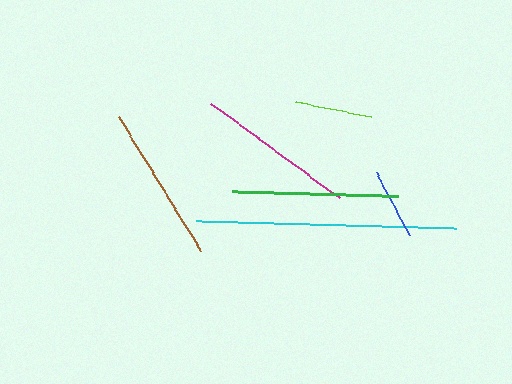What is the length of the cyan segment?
The cyan segment is approximately 260 pixels long.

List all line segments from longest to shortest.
From longest to shortest: cyan, green, magenta, brown, lime, blue.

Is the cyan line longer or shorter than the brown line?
The cyan line is longer than the brown line.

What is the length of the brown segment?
The brown segment is approximately 158 pixels long.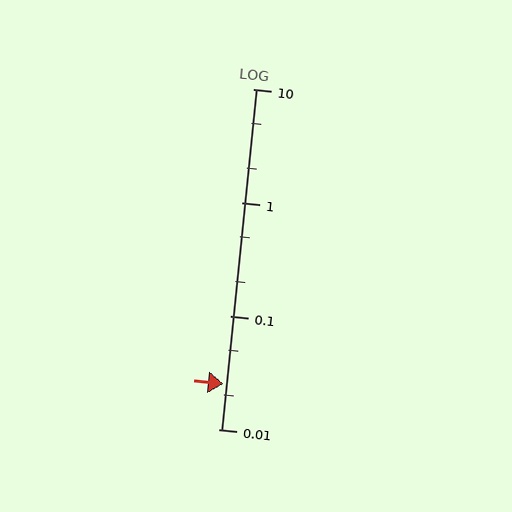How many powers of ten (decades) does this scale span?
The scale spans 3 decades, from 0.01 to 10.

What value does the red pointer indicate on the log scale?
The pointer indicates approximately 0.025.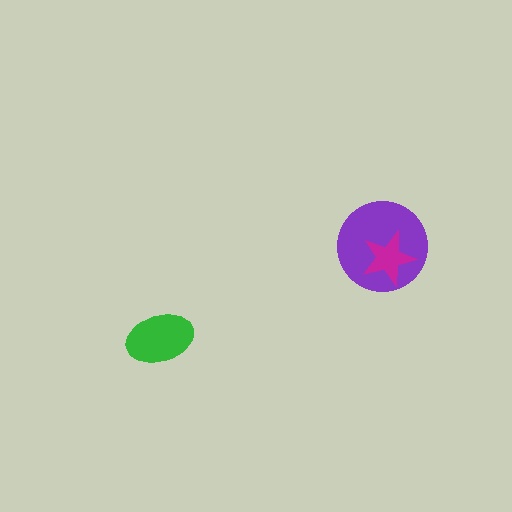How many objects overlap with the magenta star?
1 object overlaps with the magenta star.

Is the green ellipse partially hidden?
No, no other shape covers it.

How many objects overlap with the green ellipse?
0 objects overlap with the green ellipse.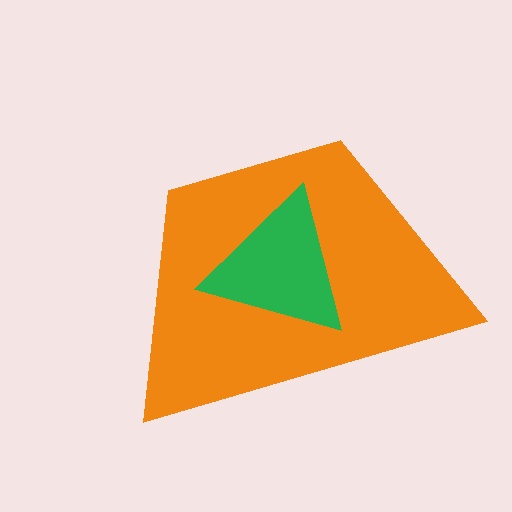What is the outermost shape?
The orange trapezoid.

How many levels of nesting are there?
2.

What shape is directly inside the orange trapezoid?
The green triangle.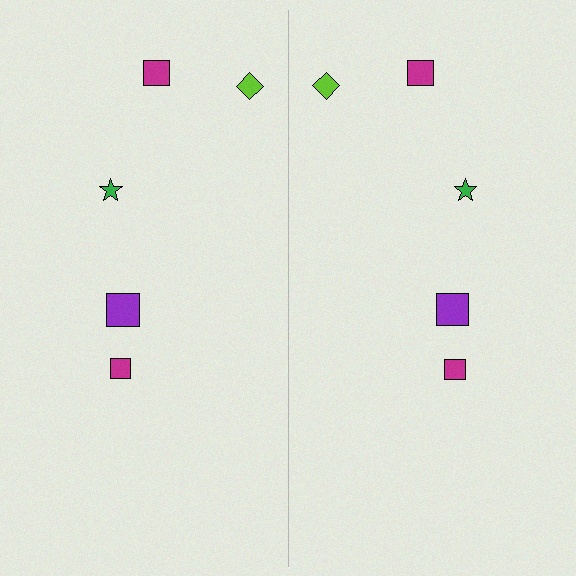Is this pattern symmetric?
Yes, this pattern has bilateral (reflection) symmetry.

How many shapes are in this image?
There are 10 shapes in this image.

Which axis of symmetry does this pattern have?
The pattern has a vertical axis of symmetry running through the center of the image.